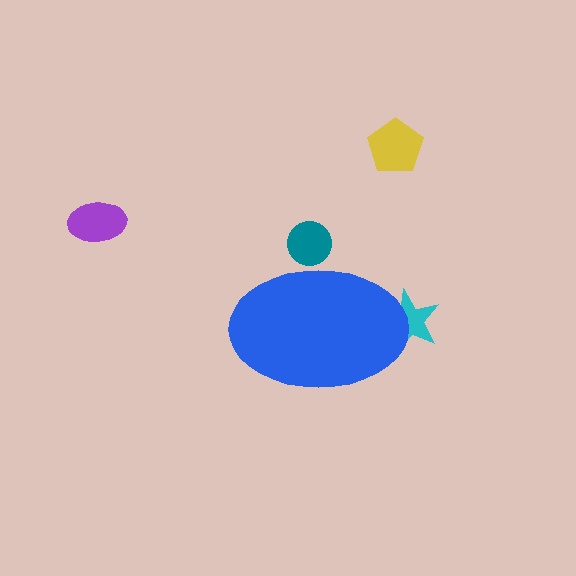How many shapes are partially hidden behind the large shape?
2 shapes are partially hidden.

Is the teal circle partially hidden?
Yes, the teal circle is partially hidden behind the blue ellipse.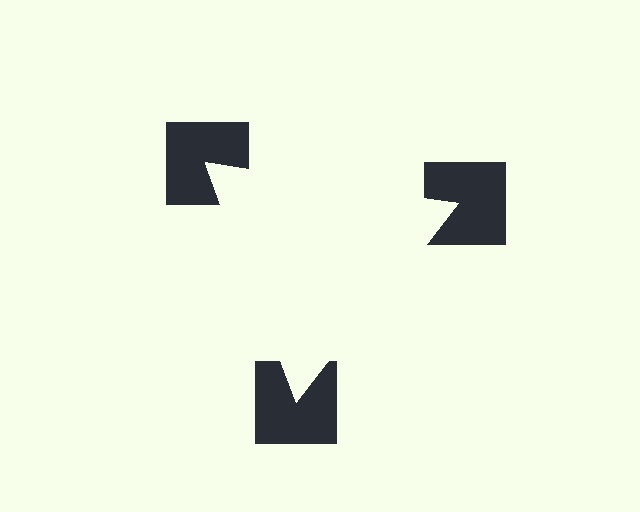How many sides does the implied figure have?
3 sides.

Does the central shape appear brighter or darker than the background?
It typically appears slightly brighter than the background, even though no actual brightness change is drawn.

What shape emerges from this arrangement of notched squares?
An illusory triangle — its edges are inferred from the aligned wedge cuts in the notched squares, not physically drawn.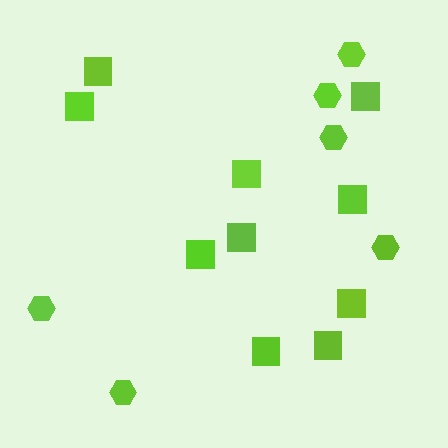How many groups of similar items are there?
There are 2 groups: one group of squares (10) and one group of hexagons (6).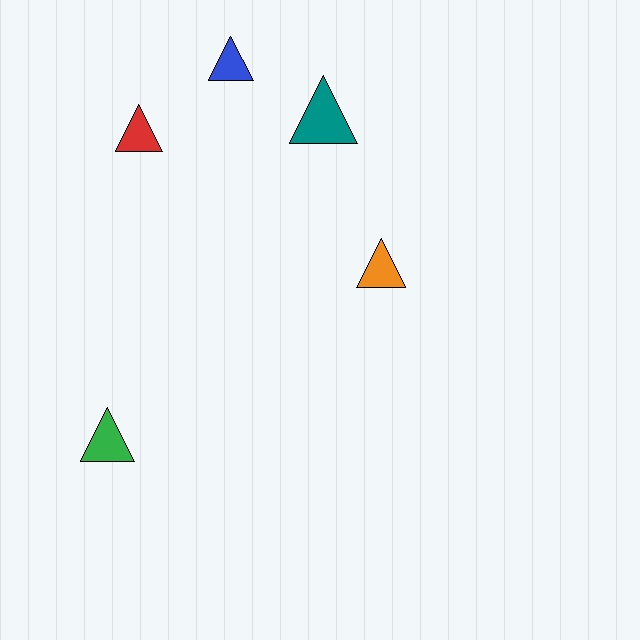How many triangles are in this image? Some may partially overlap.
There are 5 triangles.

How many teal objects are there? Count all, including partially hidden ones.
There is 1 teal object.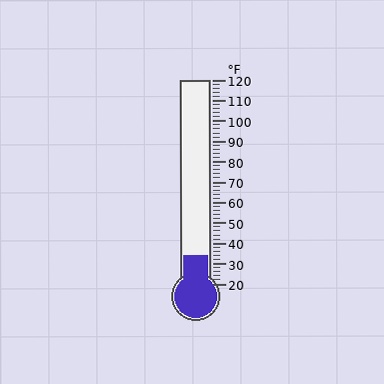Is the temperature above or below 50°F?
The temperature is below 50°F.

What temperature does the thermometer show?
The thermometer shows approximately 34°F.